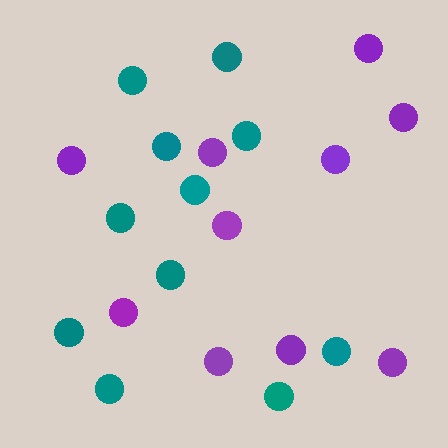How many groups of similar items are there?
There are 2 groups: one group of purple circles (10) and one group of teal circles (11).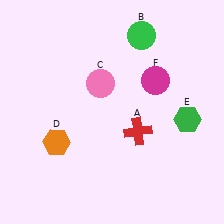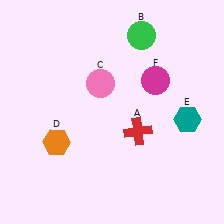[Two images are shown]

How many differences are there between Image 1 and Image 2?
There is 1 difference between the two images.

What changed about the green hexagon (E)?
In Image 1, E is green. In Image 2, it changed to teal.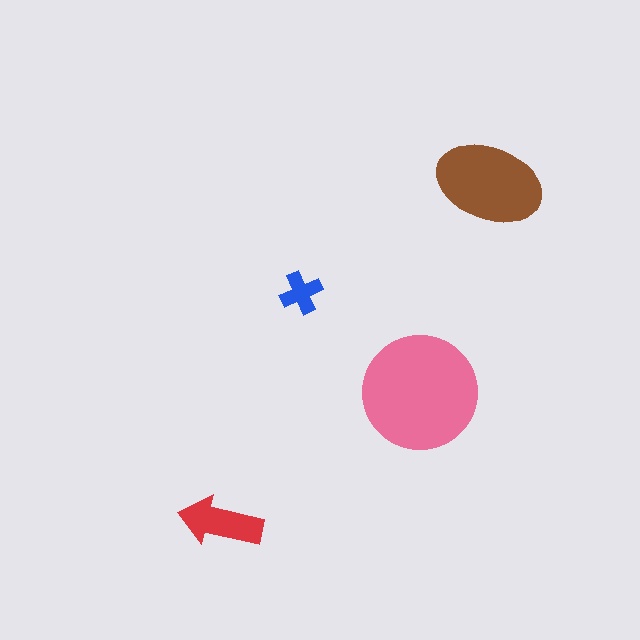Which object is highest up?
The brown ellipse is topmost.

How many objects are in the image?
There are 4 objects in the image.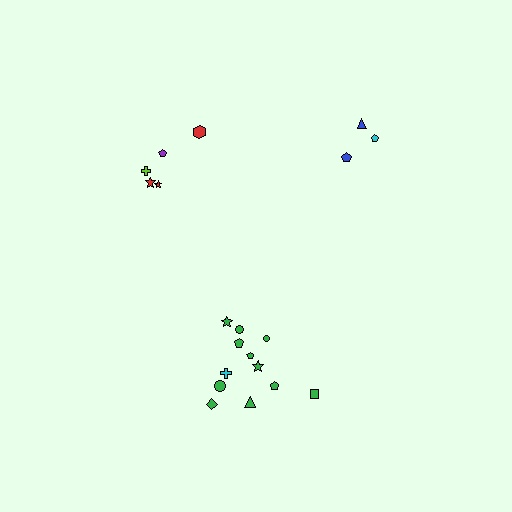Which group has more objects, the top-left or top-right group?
The top-left group.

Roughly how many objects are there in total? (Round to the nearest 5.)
Roughly 20 objects in total.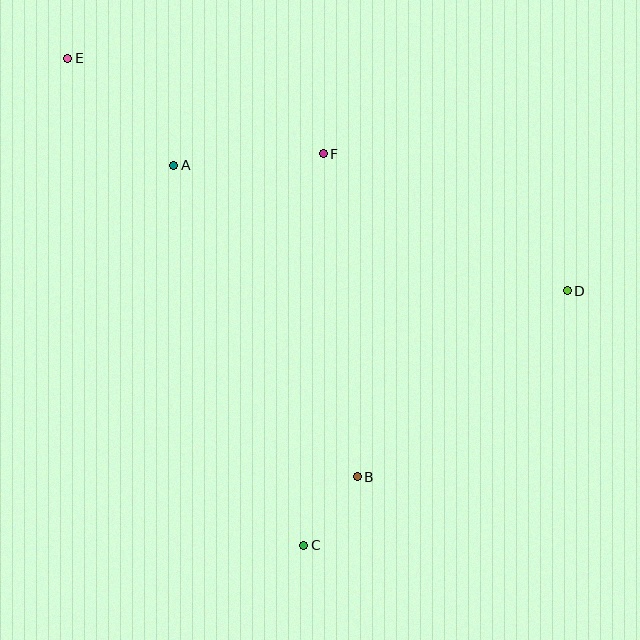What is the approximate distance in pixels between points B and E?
The distance between B and E is approximately 509 pixels.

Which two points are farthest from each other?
Points D and E are farthest from each other.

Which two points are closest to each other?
Points B and C are closest to each other.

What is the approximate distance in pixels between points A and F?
The distance between A and F is approximately 150 pixels.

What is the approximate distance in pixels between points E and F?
The distance between E and F is approximately 272 pixels.